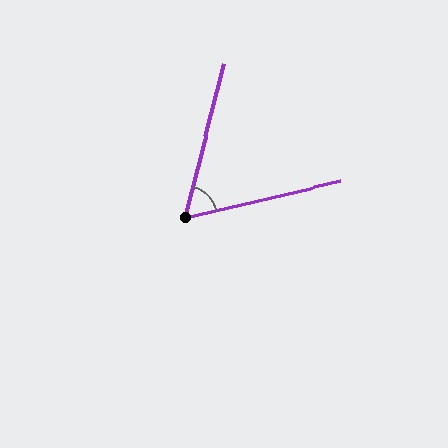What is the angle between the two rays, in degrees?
Approximately 62 degrees.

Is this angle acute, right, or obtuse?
It is acute.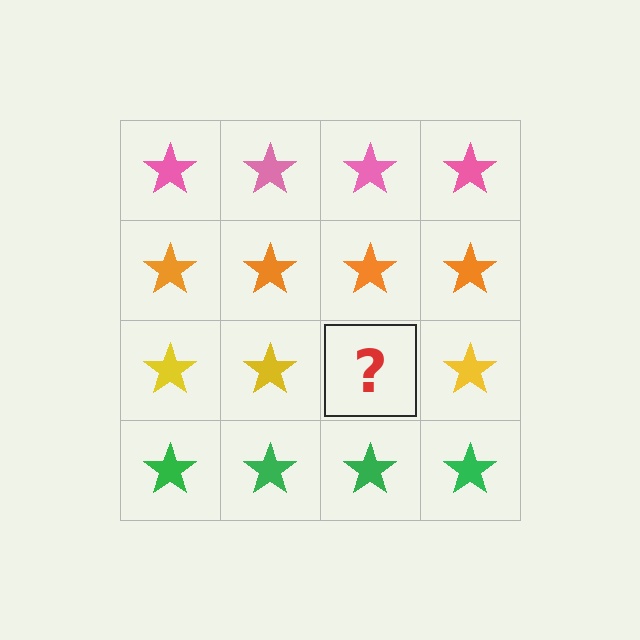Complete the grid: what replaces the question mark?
The question mark should be replaced with a yellow star.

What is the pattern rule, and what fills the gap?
The rule is that each row has a consistent color. The gap should be filled with a yellow star.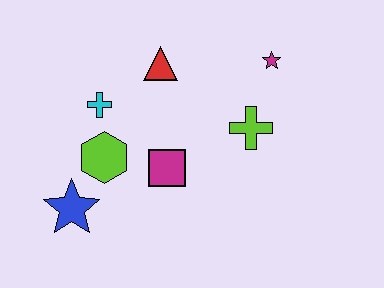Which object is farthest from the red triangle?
The blue star is farthest from the red triangle.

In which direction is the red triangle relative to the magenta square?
The red triangle is above the magenta square.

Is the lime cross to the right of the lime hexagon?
Yes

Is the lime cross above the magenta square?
Yes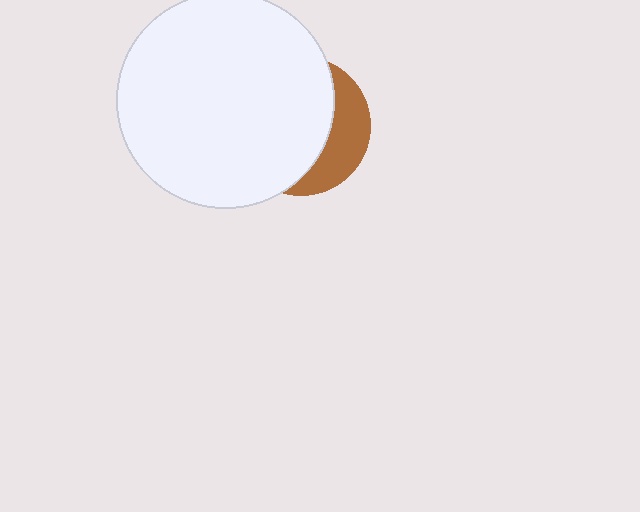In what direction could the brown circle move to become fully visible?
The brown circle could move right. That would shift it out from behind the white circle entirely.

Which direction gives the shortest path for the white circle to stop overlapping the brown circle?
Moving left gives the shortest separation.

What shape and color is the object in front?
The object in front is a white circle.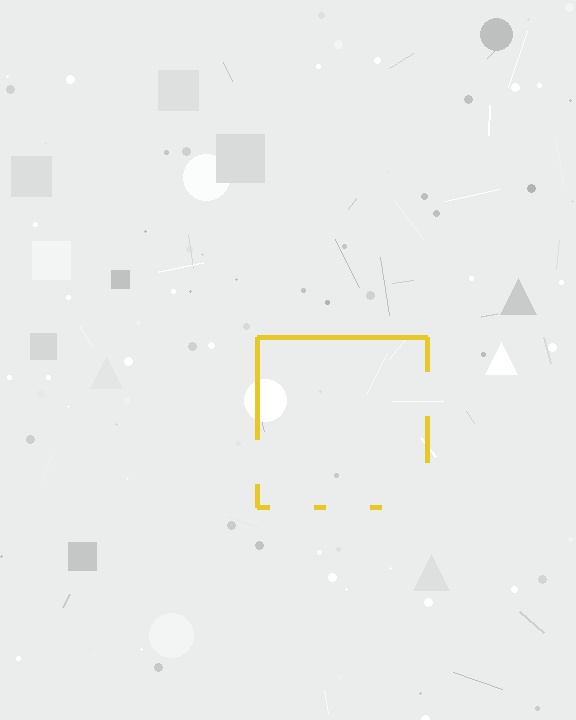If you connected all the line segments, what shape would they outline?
They would outline a square.